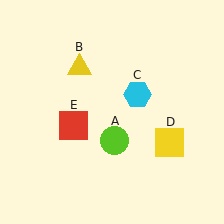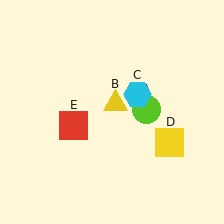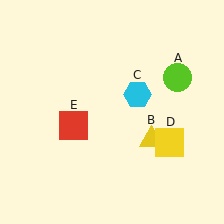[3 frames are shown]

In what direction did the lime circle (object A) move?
The lime circle (object A) moved up and to the right.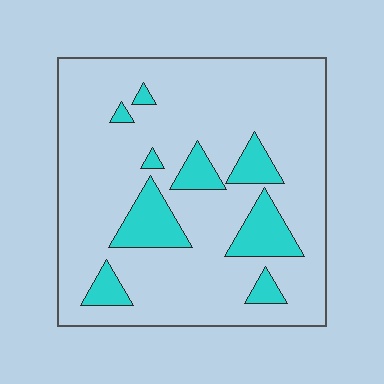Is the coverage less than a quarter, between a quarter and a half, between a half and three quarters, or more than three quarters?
Less than a quarter.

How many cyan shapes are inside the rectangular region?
9.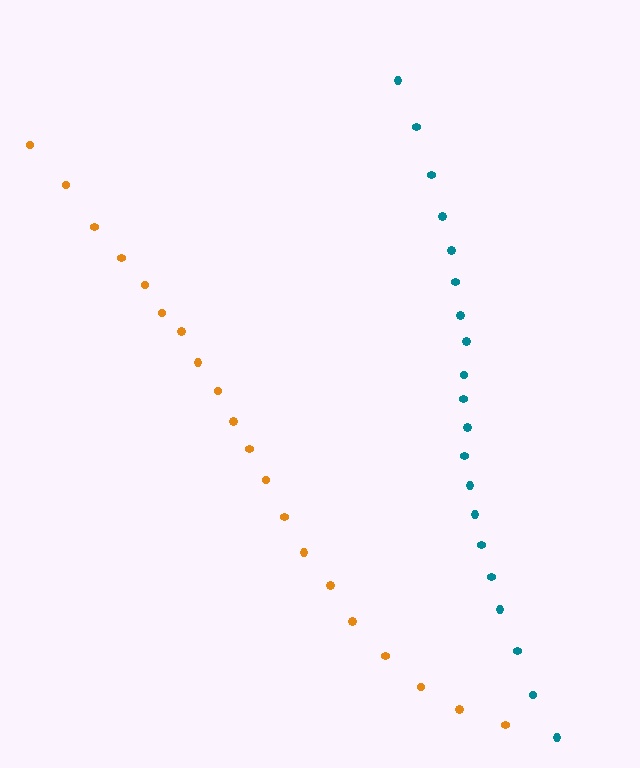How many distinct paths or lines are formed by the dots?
There are 2 distinct paths.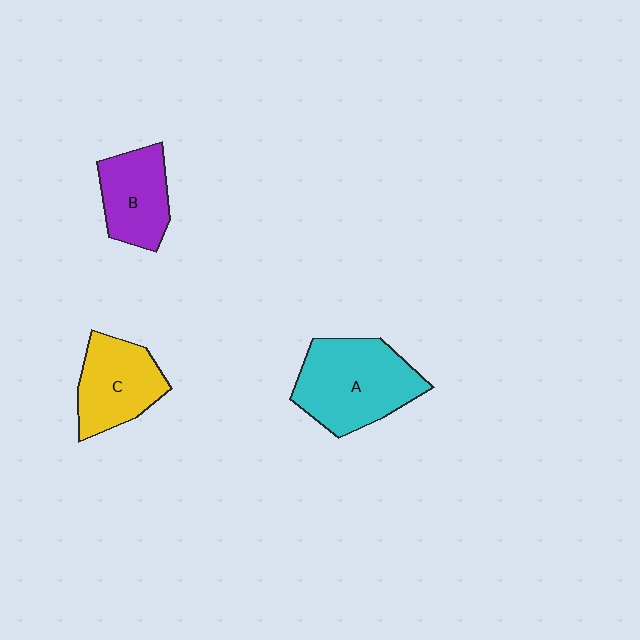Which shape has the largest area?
Shape A (cyan).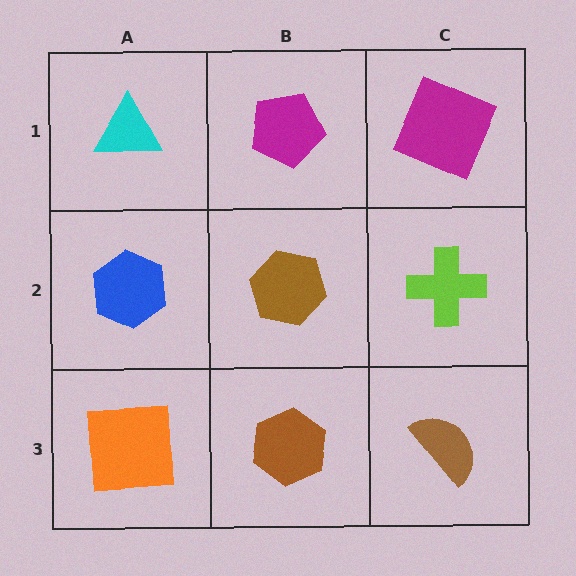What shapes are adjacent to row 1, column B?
A brown hexagon (row 2, column B), a cyan triangle (row 1, column A), a magenta square (row 1, column C).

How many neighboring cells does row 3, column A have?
2.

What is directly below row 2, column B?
A brown hexagon.